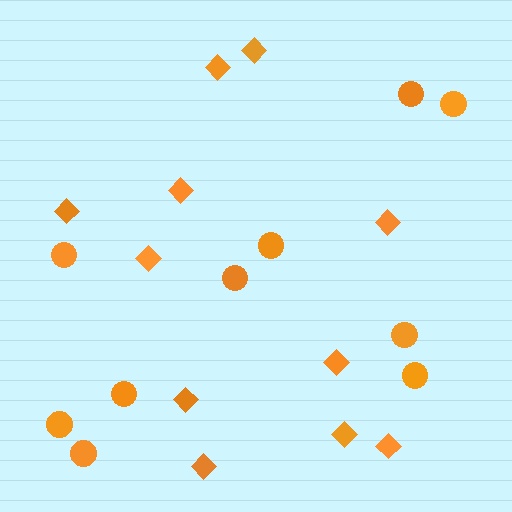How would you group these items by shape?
There are 2 groups: one group of circles (10) and one group of diamonds (11).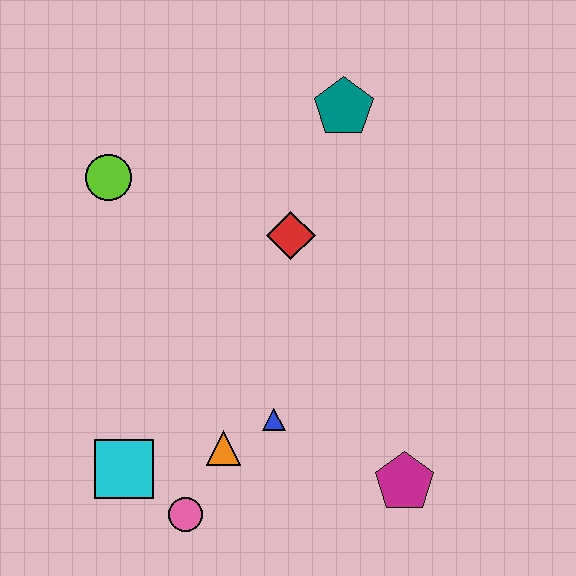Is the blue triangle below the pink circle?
No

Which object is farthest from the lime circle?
The magenta pentagon is farthest from the lime circle.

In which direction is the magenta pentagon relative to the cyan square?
The magenta pentagon is to the right of the cyan square.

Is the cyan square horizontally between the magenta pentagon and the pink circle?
No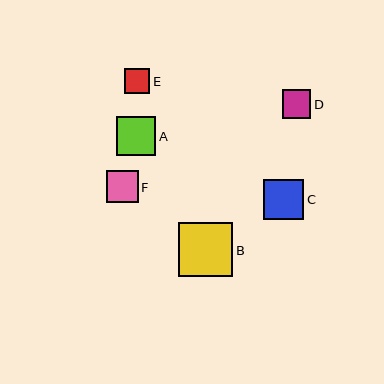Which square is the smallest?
Square E is the smallest with a size of approximately 26 pixels.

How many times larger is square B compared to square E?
Square B is approximately 2.1 times the size of square E.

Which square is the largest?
Square B is the largest with a size of approximately 55 pixels.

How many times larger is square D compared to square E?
Square D is approximately 1.1 times the size of square E.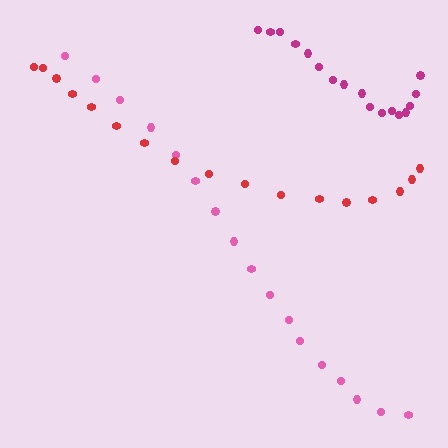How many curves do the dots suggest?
There are 3 distinct paths.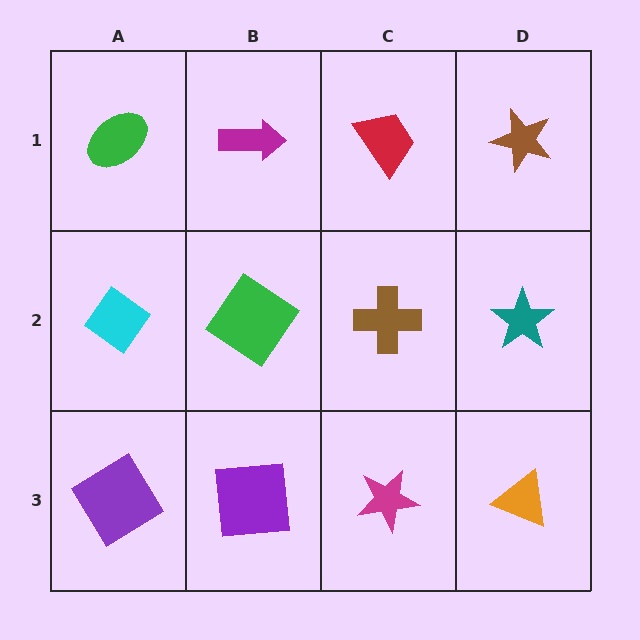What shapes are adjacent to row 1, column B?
A green diamond (row 2, column B), a green ellipse (row 1, column A), a red trapezoid (row 1, column C).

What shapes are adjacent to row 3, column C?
A brown cross (row 2, column C), a purple square (row 3, column B), an orange triangle (row 3, column D).